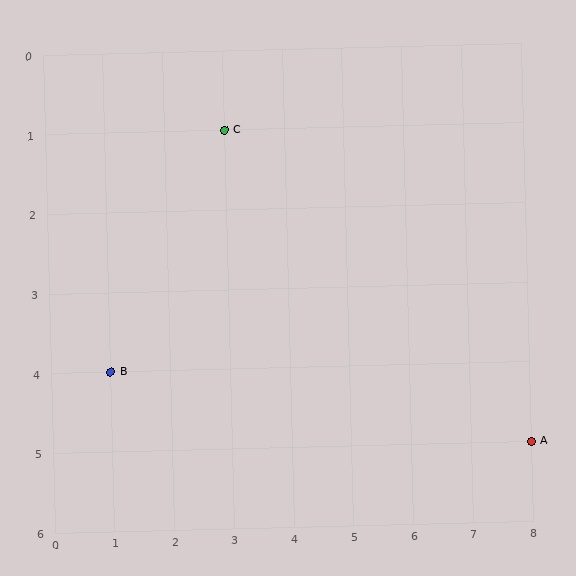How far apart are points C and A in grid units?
Points C and A are 5 columns and 4 rows apart (about 6.4 grid units diagonally).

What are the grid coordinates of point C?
Point C is at grid coordinates (3, 1).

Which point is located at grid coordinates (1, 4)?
Point B is at (1, 4).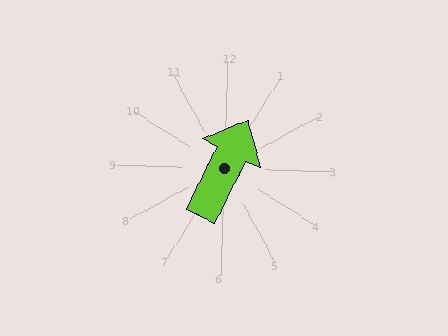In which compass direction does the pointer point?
Northeast.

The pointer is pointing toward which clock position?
Roughly 1 o'clock.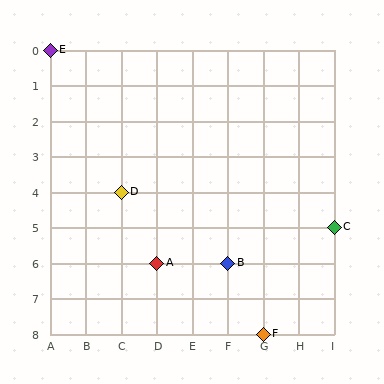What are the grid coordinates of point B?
Point B is at grid coordinates (F, 6).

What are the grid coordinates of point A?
Point A is at grid coordinates (D, 6).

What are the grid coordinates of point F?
Point F is at grid coordinates (G, 8).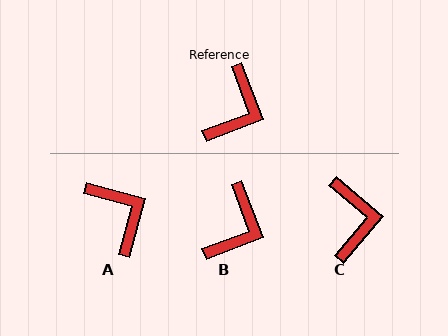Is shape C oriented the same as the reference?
No, it is off by about 30 degrees.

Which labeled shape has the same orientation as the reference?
B.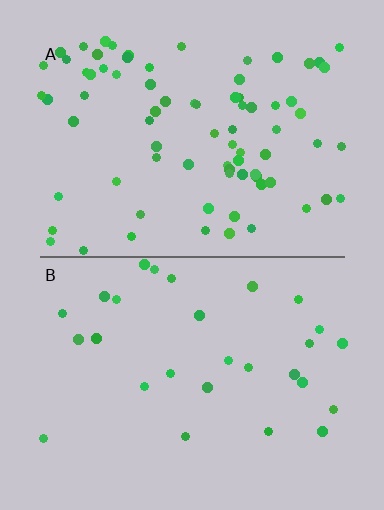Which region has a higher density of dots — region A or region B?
A (the top).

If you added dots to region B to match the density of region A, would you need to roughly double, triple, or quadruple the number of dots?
Approximately triple.